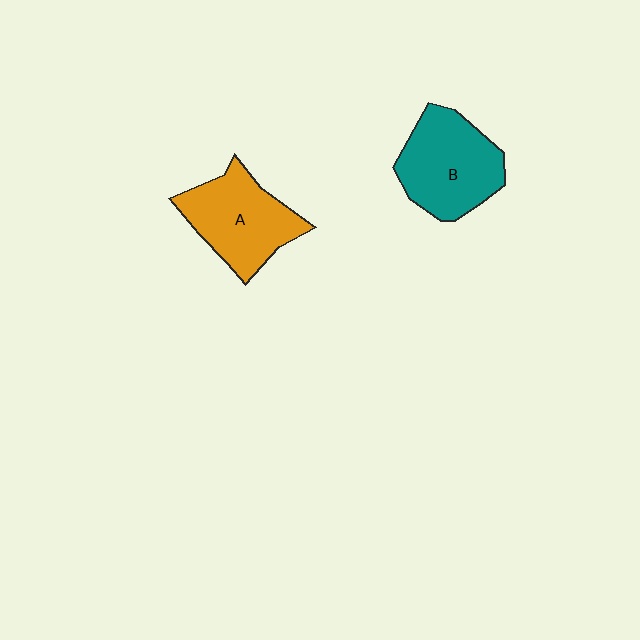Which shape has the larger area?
Shape B (teal).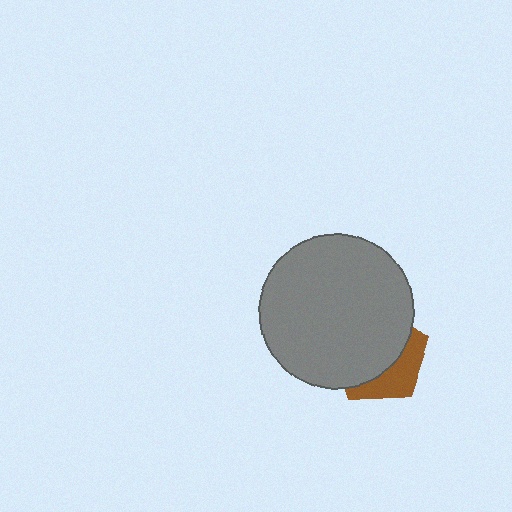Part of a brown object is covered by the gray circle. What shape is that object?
It is a pentagon.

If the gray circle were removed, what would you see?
You would see the complete brown pentagon.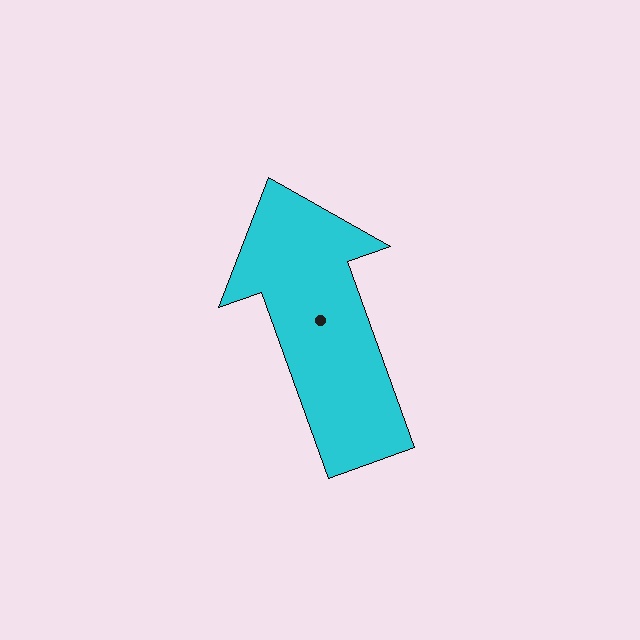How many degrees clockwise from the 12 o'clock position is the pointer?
Approximately 340 degrees.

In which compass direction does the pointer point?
North.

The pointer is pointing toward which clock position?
Roughly 11 o'clock.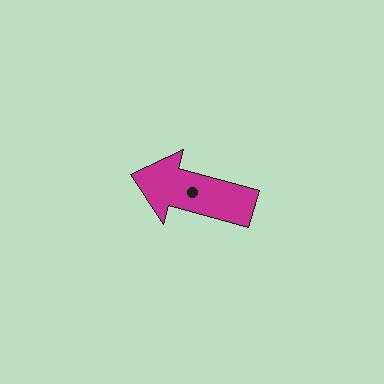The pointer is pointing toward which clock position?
Roughly 10 o'clock.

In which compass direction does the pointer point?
West.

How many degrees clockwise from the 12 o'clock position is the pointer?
Approximately 285 degrees.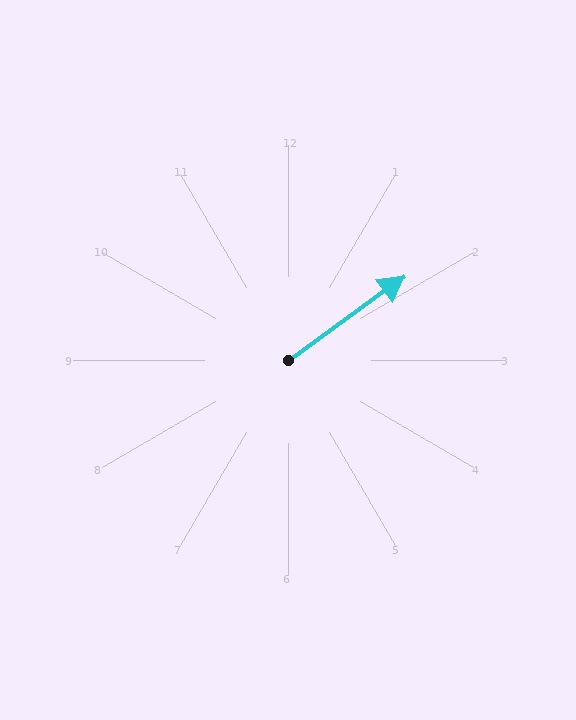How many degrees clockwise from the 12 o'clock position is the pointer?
Approximately 54 degrees.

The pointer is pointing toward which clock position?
Roughly 2 o'clock.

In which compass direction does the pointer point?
Northeast.